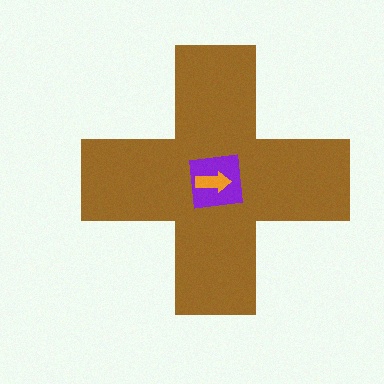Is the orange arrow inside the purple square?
Yes.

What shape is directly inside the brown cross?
The purple square.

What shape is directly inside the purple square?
The orange arrow.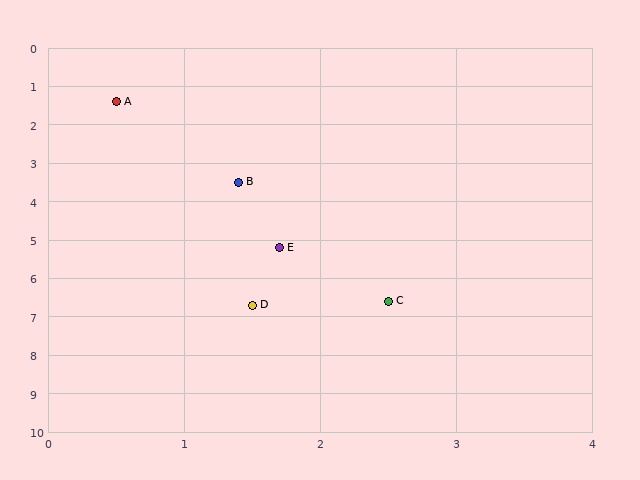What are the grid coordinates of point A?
Point A is at approximately (0.5, 1.4).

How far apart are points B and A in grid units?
Points B and A are about 2.3 grid units apart.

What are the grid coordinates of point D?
Point D is at approximately (1.5, 6.7).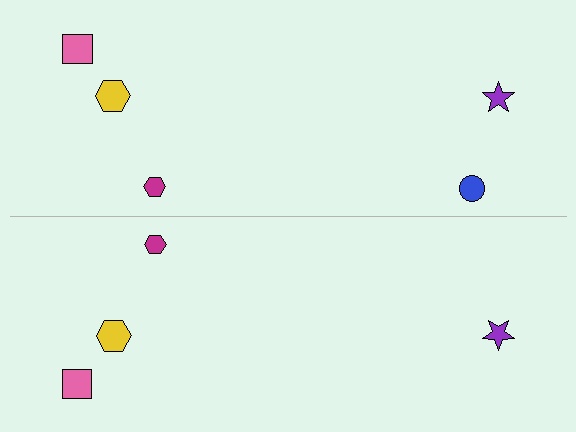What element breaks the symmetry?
A blue circle is missing from the bottom side.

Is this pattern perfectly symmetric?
No, the pattern is not perfectly symmetric. A blue circle is missing from the bottom side.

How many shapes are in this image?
There are 9 shapes in this image.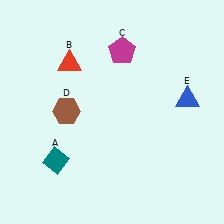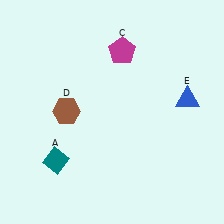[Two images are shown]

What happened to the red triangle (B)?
The red triangle (B) was removed in Image 2. It was in the top-left area of Image 1.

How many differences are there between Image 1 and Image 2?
There is 1 difference between the two images.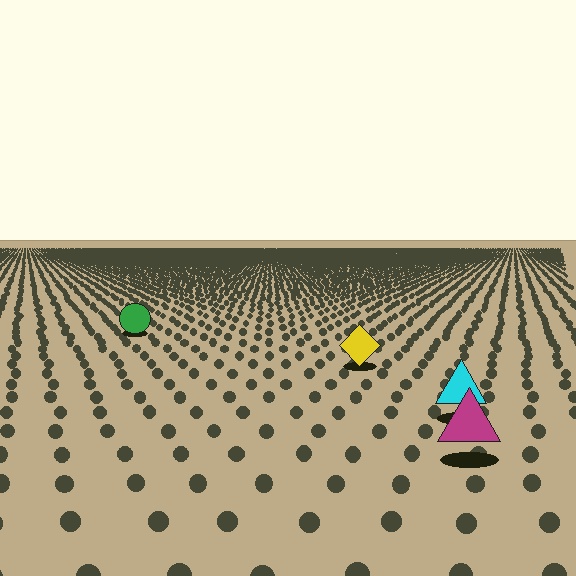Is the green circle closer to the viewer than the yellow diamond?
No. The yellow diamond is closer — you can tell from the texture gradient: the ground texture is coarser near it.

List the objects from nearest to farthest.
From nearest to farthest: the magenta triangle, the cyan triangle, the yellow diamond, the green circle.